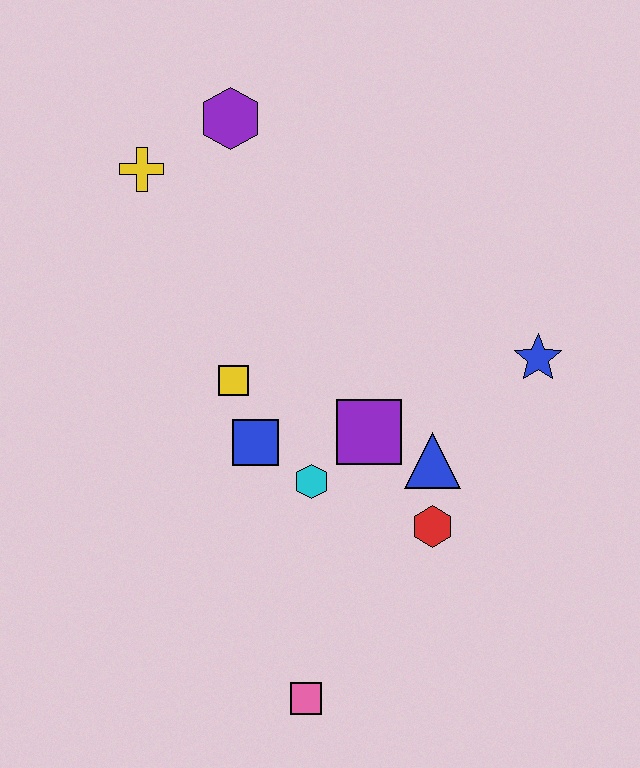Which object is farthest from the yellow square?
The pink square is farthest from the yellow square.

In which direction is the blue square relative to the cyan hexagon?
The blue square is to the left of the cyan hexagon.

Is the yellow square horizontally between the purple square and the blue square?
No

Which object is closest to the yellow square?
The blue square is closest to the yellow square.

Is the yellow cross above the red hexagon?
Yes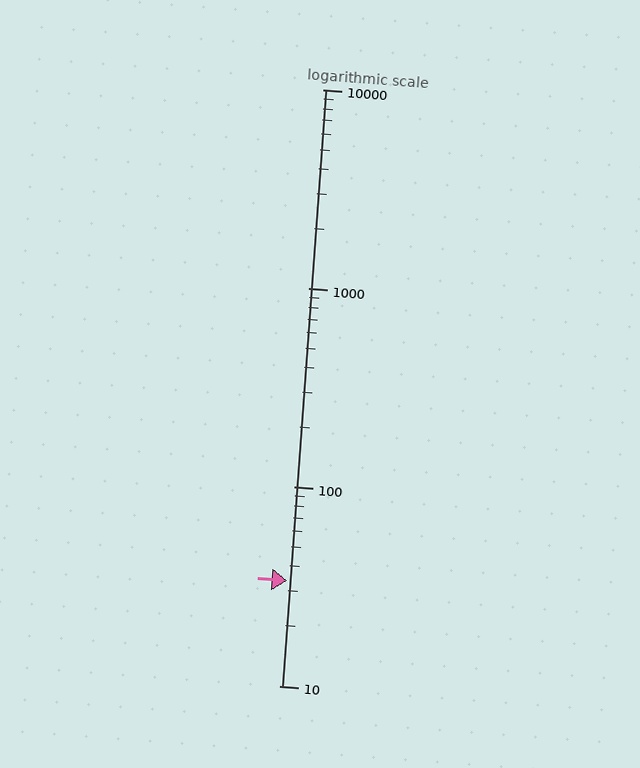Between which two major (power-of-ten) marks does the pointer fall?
The pointer is between 10 and 100.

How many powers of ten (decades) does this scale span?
The scale spans 3 decades, from 10 to 10000.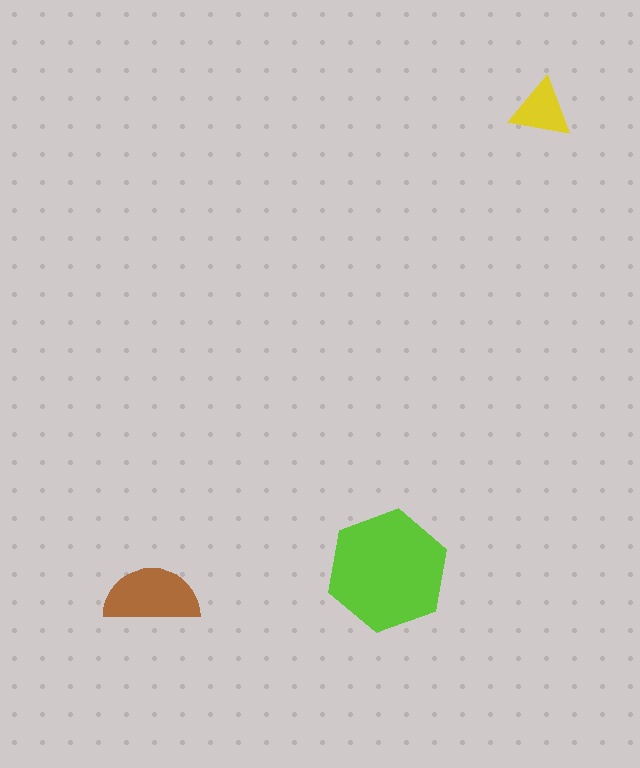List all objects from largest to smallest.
The lime hexagon, the brown semicircle, the yellow triangle.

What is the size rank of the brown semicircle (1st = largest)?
2nd.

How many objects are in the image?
There are 3 objects in the image.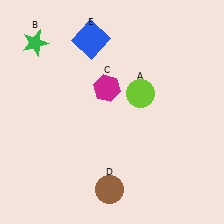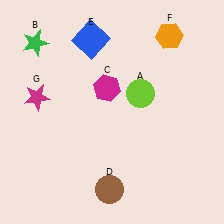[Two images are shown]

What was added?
An orange hexagon (F), a magenta star (G) were added in Image 2.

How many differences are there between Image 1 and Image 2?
There are 2 differences between the two images.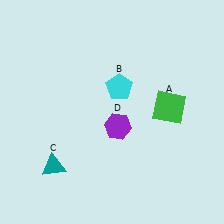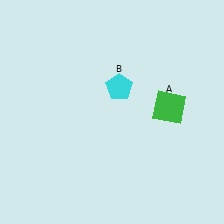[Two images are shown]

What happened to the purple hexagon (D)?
The purple hexagon (D) was removed in Image 2. It was in the bottom-right area of Image 1.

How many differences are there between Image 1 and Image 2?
There are 2 differences between the two images.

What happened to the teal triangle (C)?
The teal triangle (C) was removed in Image 2. It was in the bottom-left area of Image 1.